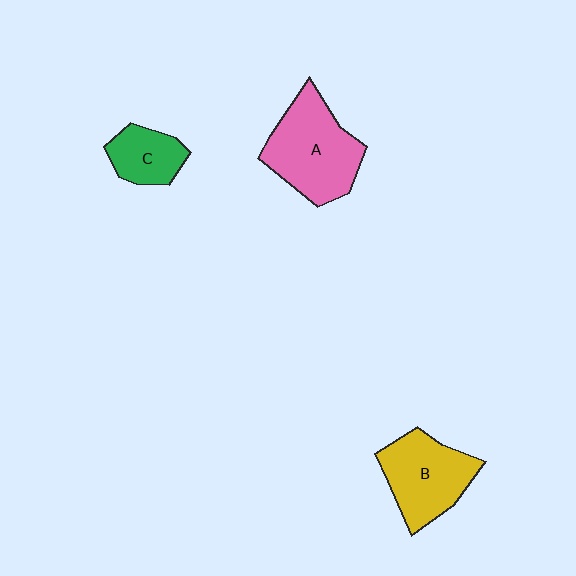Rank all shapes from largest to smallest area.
From largest to smallest: A (pink), B (yellow), C (green).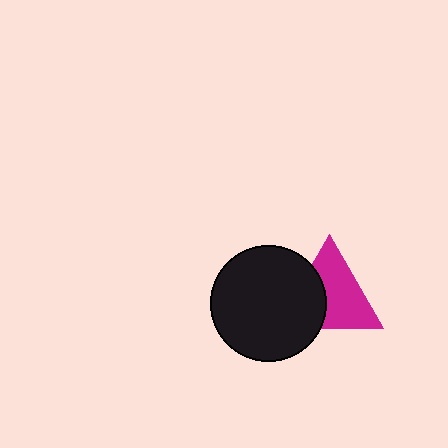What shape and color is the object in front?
The object in front is a black circle.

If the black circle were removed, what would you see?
You would see the complete magenta triangle.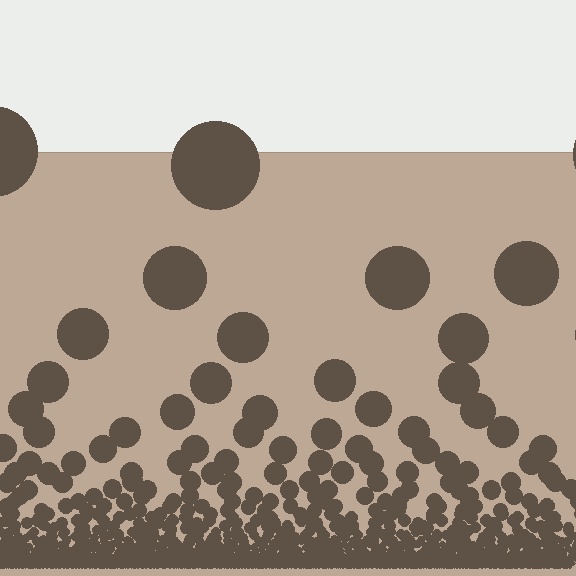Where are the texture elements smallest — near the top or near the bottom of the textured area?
Near the bottom.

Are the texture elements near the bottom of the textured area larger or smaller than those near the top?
Smaller. The gradient is inverted — elements near the bottom are smaller and denser.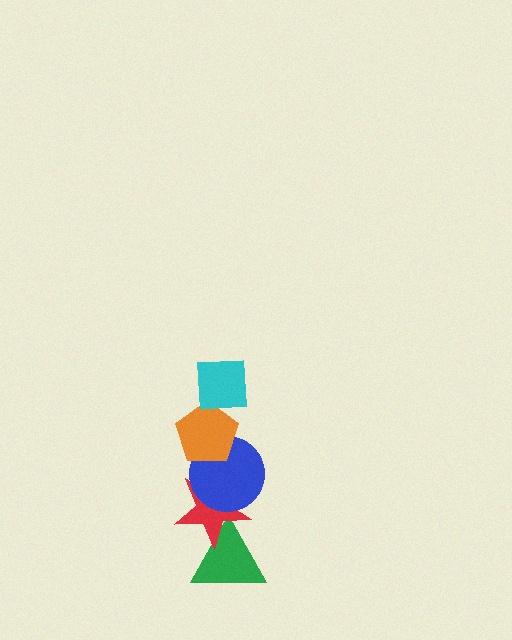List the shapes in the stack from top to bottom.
From top to bottom: the cyan square, the orange pentagon, the blue circle, the red star, the green triangle.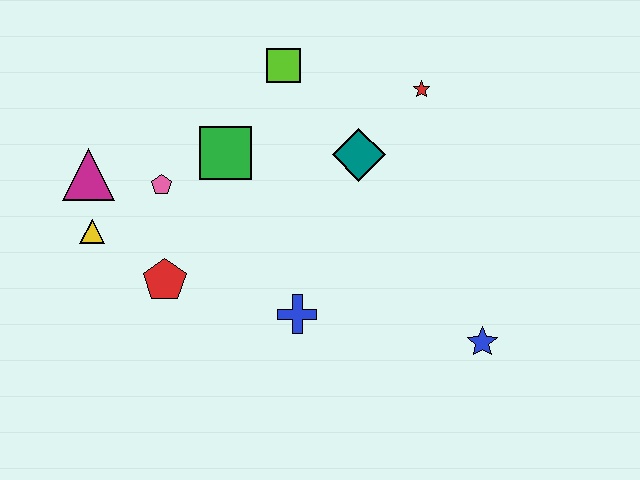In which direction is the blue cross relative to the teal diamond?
The blue cross is below the teal diamond.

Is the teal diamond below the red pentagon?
No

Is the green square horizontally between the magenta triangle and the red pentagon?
No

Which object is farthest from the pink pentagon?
The blue star is farthest from the pink pentagon.